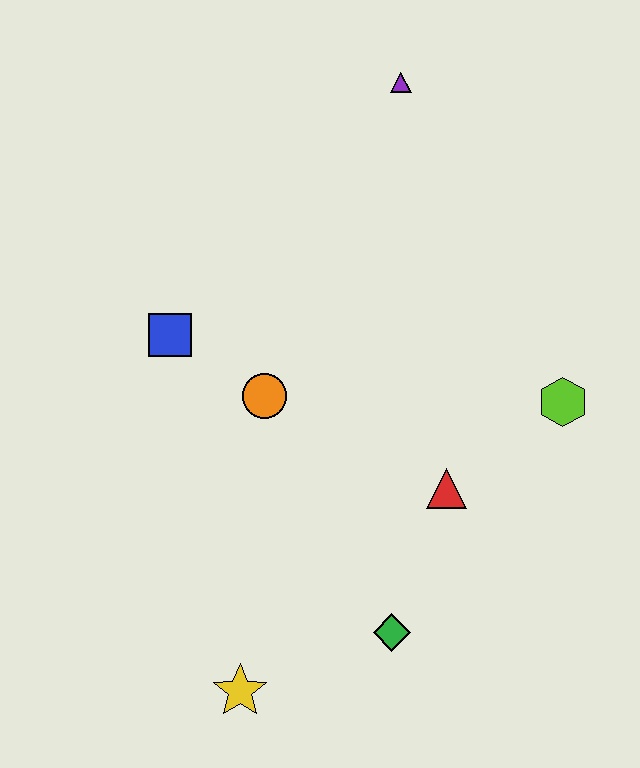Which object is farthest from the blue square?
The lime hexagon is farthest from the blue square.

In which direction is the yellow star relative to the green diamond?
The yellow star is to the left of the green diamond.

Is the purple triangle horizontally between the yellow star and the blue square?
No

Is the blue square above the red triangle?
Yes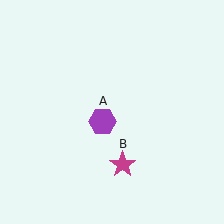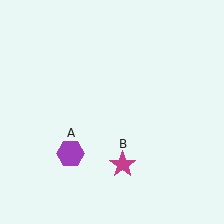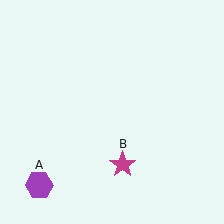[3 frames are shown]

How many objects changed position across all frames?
1 object changed position: purple hexagon (object A).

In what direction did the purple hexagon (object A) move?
The purple hexagon (object A) moved down and to the left.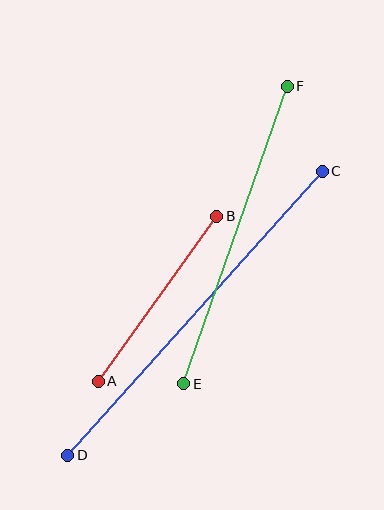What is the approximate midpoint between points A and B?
The midpoint is at approximately (158, 299) pixels.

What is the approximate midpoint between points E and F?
The midpoint is at approximately (236, 235) pixels.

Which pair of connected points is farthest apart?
Points C and D are farthest apart.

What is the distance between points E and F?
The distance is approximately 315 pixels.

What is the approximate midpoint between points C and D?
The midpoint is at approximately (195, 313) pixels.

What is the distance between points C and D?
The distance is approximately 382 pixels.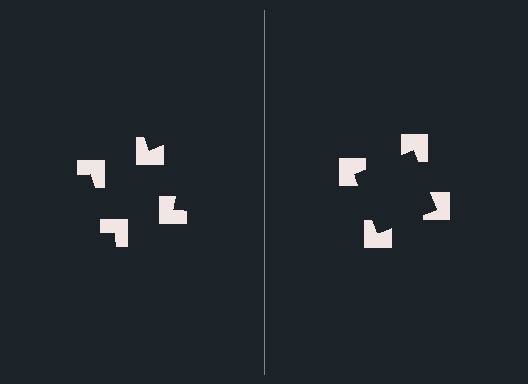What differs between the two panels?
The notched squares are positioned identically on both sides; only the wedge orientations differ. On the right they align to a square; on the left they are misaligned.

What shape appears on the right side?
An illusory square.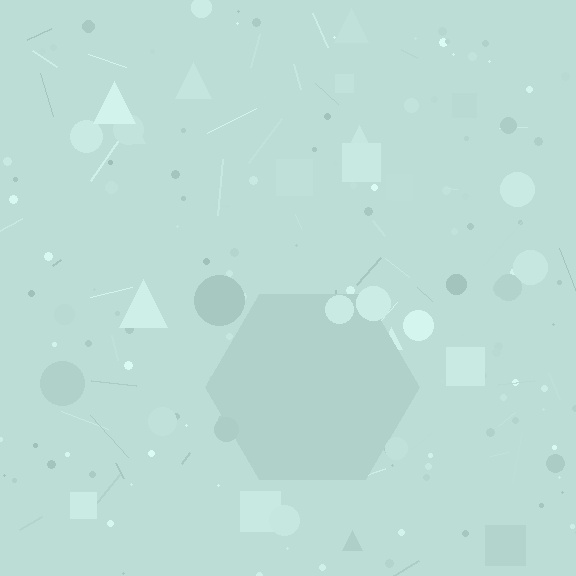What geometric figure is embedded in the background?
A hexagon is embedded in the background.